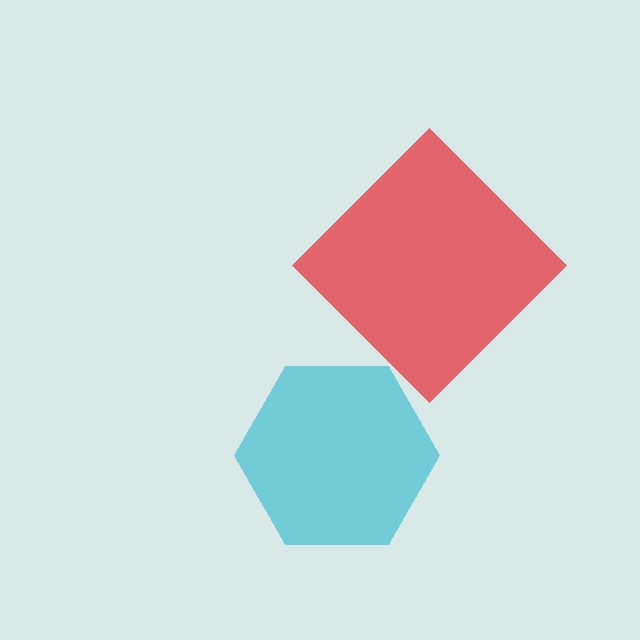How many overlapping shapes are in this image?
There are 2 overlapping shapes in the image.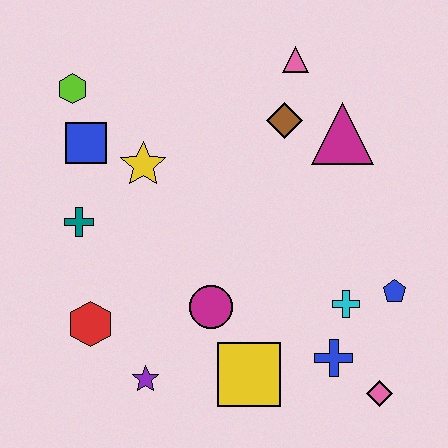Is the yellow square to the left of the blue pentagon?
Yes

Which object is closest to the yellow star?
The blue square is closest to the yellow star.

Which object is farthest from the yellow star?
The pink diamond is farthest from the yellow star.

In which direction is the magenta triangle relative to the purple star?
The magenta triangle is above the purple star.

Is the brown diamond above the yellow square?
Yes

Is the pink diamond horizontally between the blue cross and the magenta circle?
No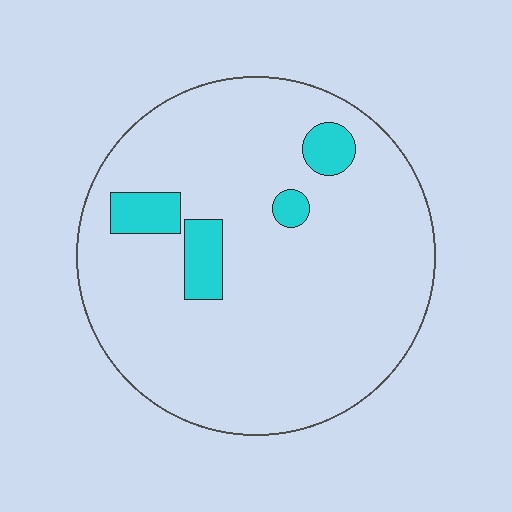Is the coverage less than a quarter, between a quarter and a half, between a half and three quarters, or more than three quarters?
Less than a quarter.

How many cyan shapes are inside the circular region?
4.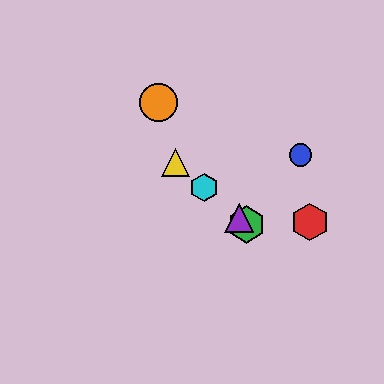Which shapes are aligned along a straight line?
The green hexagon, the yellow triangle, the purple triangle, the cyan hexagon are aligned along a straight line.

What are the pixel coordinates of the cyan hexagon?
The cyan hexagon is at (204, 188).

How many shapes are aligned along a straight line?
4 shapes (the green hexagon, the yellow triangle, the purple triangle, the cyan hexagon) are aligned along a straight line.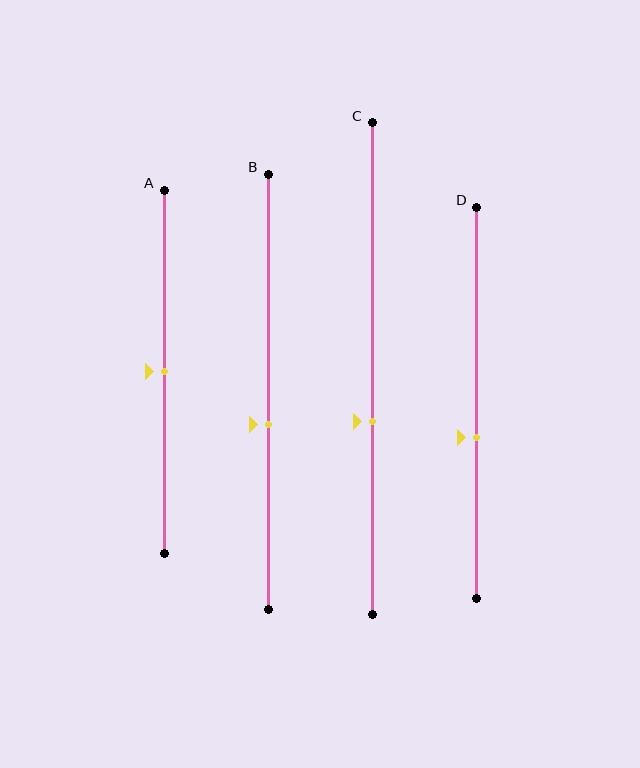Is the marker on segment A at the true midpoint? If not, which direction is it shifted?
Yes, the marker on segment A is at the true midpoint.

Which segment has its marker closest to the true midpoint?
Segment A has its marker closest to the true midpoint.